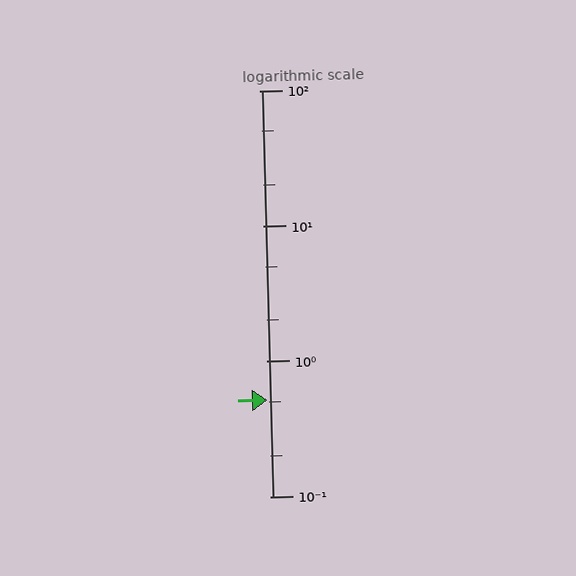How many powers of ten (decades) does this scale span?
The scale spans 3 decades, from 0.1 to 100.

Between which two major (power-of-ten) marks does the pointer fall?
The pointer is between 0.1 and 1.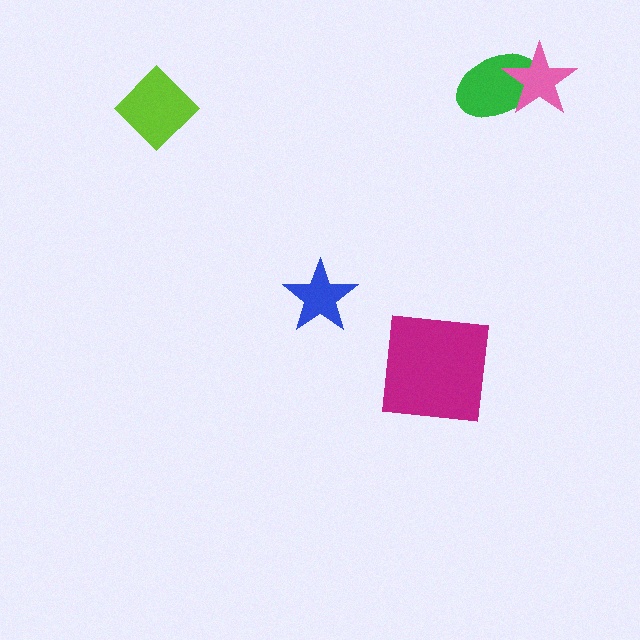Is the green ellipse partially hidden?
Yes, it is partially covered by another shape.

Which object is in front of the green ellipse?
The pink star is in front of the green ellipse.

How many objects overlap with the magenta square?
0 objects overlap with the magenta square.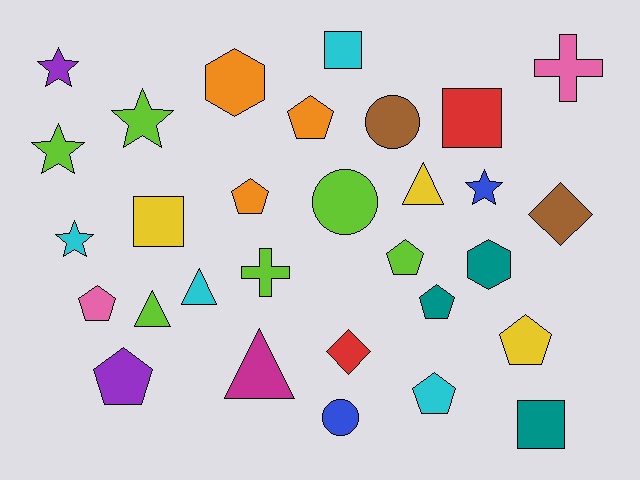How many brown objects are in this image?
There are 2 brown objects.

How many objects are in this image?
There are 30 objects.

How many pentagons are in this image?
There are 8 pentagons.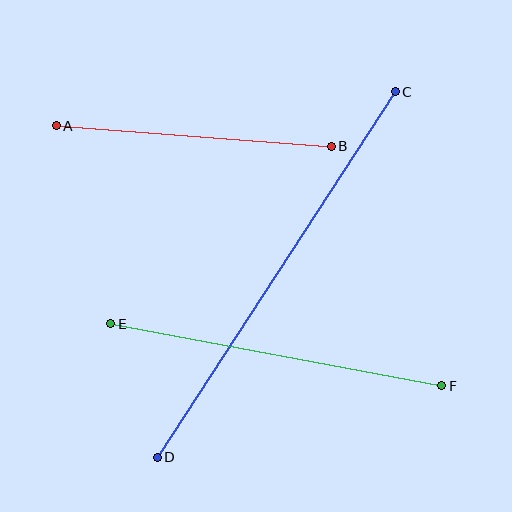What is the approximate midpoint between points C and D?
The midpoint is at approximately (276, 274) pixels.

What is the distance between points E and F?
The distance is approximately 337 pixels.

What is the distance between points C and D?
The distance is approximately 436 pixels.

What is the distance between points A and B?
The distance is approximately 276 pixels.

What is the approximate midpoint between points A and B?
The midpoint is at approximately (194, 136) pixels.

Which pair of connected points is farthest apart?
Points C and D are farthest apart.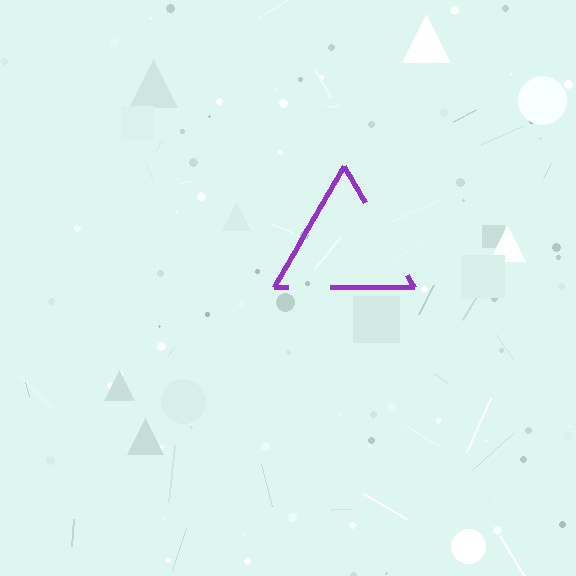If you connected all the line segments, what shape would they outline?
They would outline a triangle.